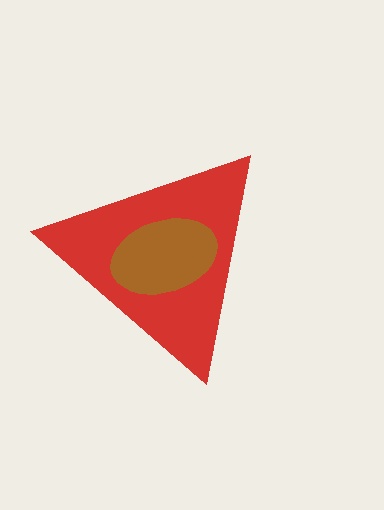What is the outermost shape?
The red triangle.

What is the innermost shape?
The brown ellipse.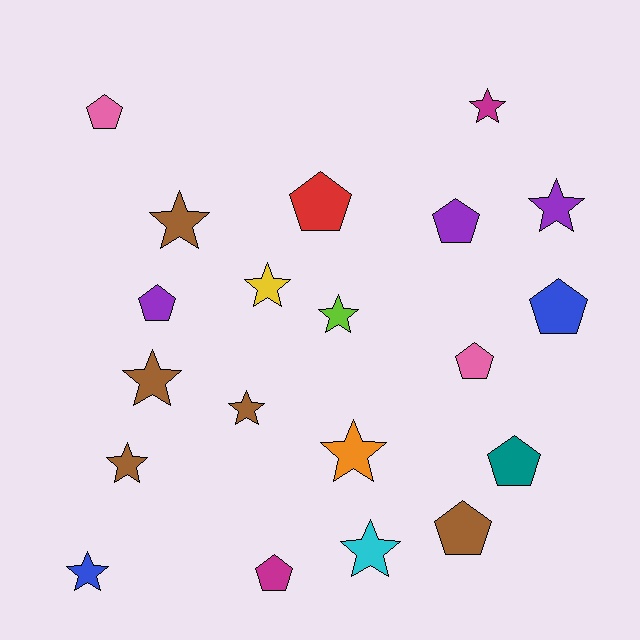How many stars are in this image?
There are 11 stars.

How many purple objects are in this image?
There are 3 purple objects.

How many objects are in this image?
There are 20 objects.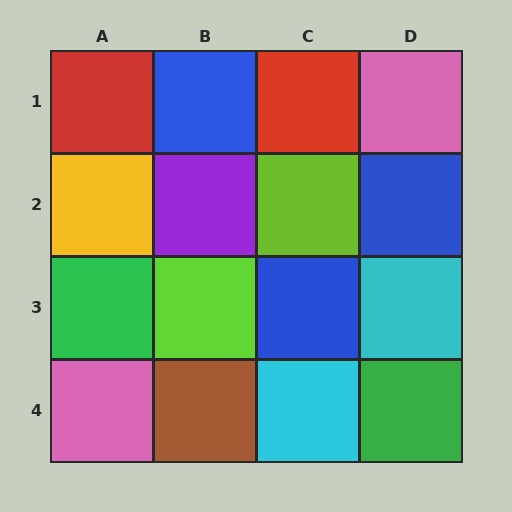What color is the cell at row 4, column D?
Green.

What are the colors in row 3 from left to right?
Green, lime, blue, cyan.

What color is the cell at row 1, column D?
Pink.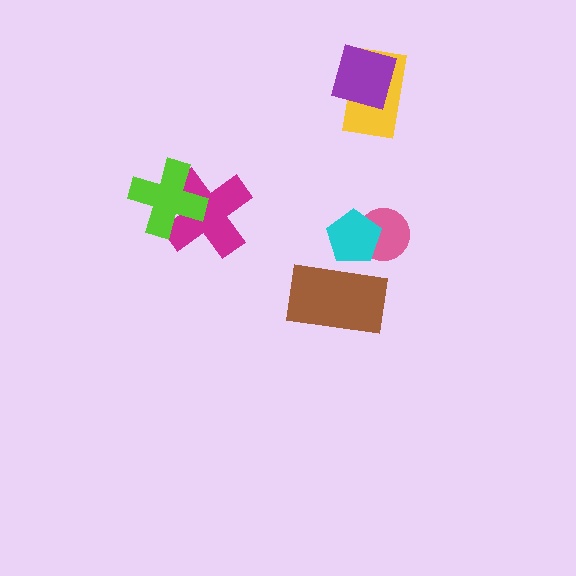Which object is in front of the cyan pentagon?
The brown rectangle is in front of the cyan pentagon.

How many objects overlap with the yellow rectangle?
1 object overlaps with the yellow rectangle.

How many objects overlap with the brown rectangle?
1 object overlaps with the brown rectangle.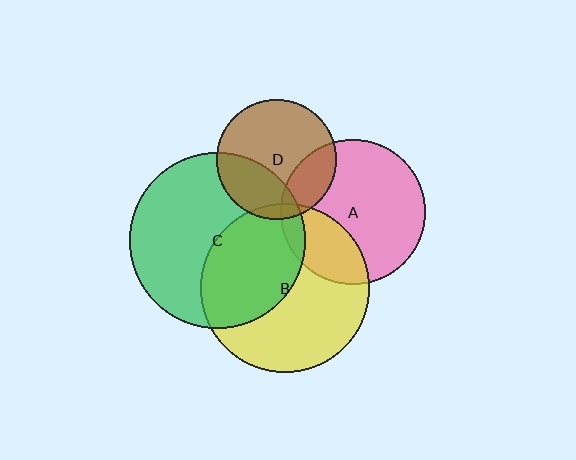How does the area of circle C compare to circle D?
Approximately 2.1 times.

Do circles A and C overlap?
Yes.